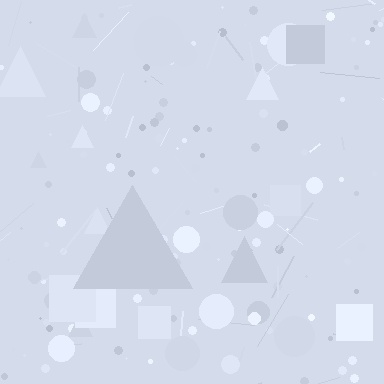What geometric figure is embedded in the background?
A triangle is embedded in the background.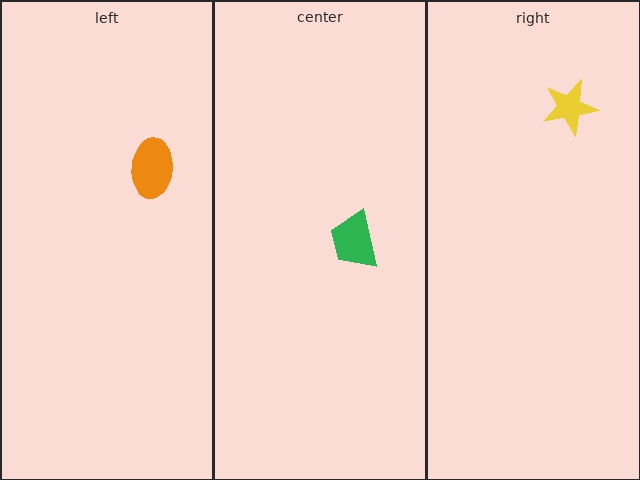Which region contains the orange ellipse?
The left region.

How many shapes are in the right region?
1.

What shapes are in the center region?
The green trapezoid.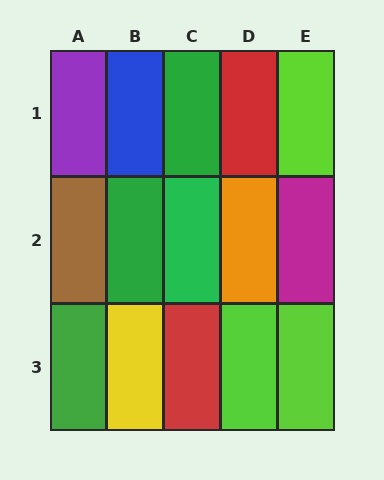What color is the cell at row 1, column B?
Blue.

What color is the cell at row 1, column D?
Red.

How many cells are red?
2 cells are red.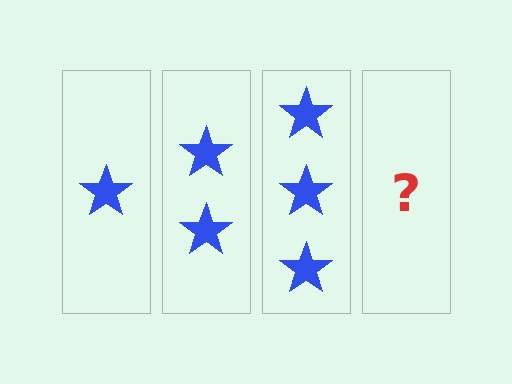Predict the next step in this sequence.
The next step is 4 stars.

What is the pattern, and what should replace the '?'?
The pattern is that each step adds one more star. The '?' should be 4 stars.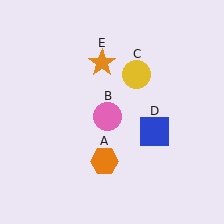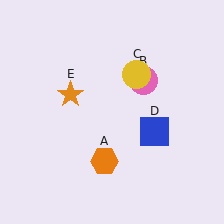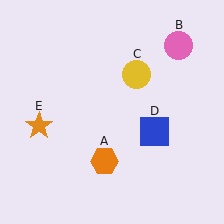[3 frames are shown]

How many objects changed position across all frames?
2 objects changed position: pink circle (object B), orange star (object E).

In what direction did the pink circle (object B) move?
The pink circle (object B) moved up and to the right.